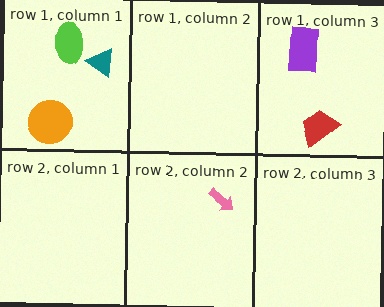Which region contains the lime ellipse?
The row 1, column 1 region.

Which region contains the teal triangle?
The row 1, column 1 region.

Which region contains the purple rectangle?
The row 1, column 3 region.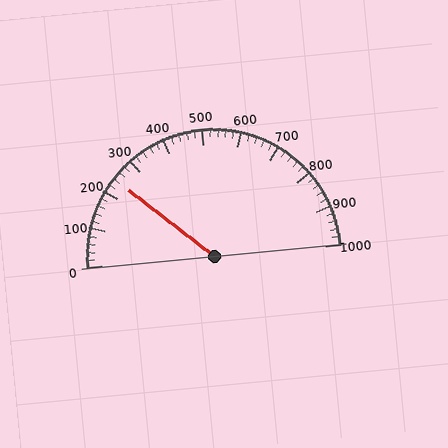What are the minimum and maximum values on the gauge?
The gauge ranges from 0 to 1000.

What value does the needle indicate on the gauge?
The needle indicates approximately 240.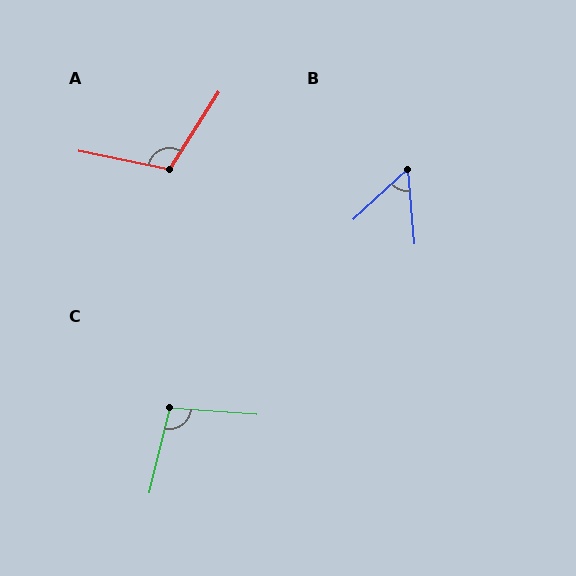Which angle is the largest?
A, at approximately 111 degrees.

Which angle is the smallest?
B, at approximately 52 degrees.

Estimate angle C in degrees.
Approximately 99 degrees.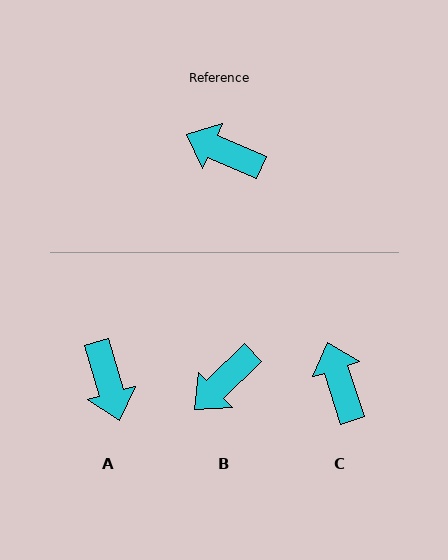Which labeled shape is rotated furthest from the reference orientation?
A, about 130 degrees away.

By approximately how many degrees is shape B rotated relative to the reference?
Approximately 68 degrees counter-clockwise.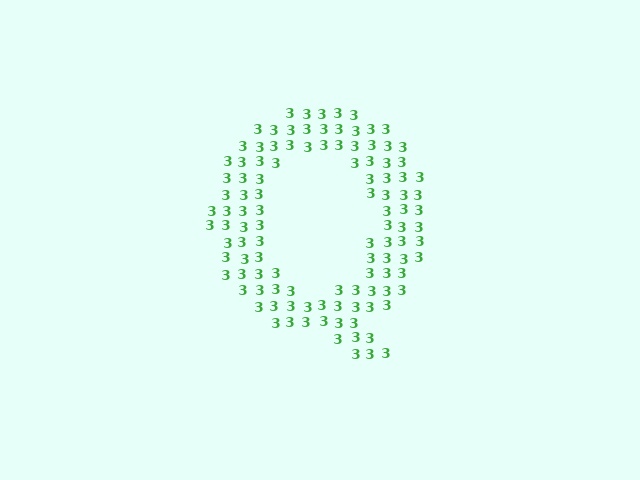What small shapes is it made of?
It is made of small digit 3's.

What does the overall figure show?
The overall figure shows the letter Q.